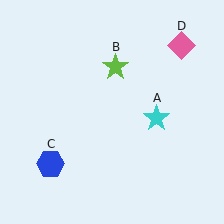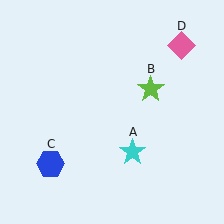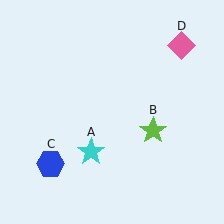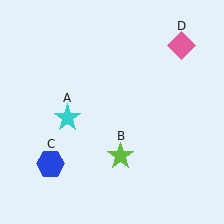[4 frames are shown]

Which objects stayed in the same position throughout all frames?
Blue hexagon (object C) and pink diamond (object D) remained stationary.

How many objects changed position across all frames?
2 objects changed position: cyan star (object A), lime star (object B).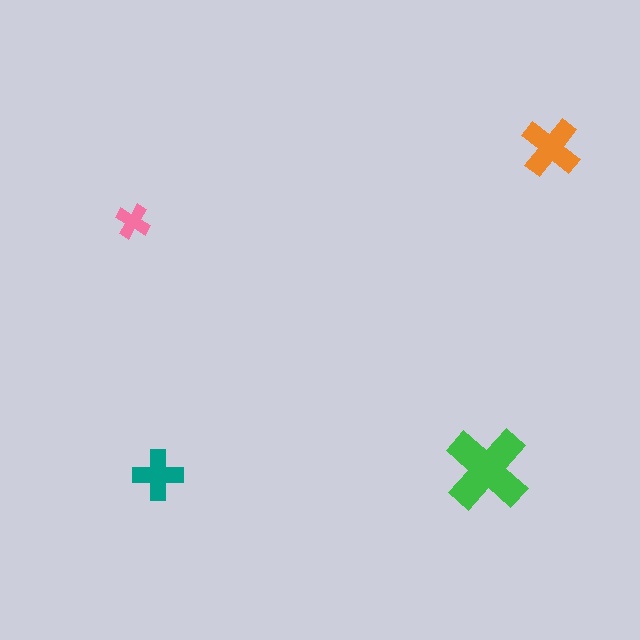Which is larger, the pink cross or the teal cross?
The teal one.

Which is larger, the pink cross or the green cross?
The green one.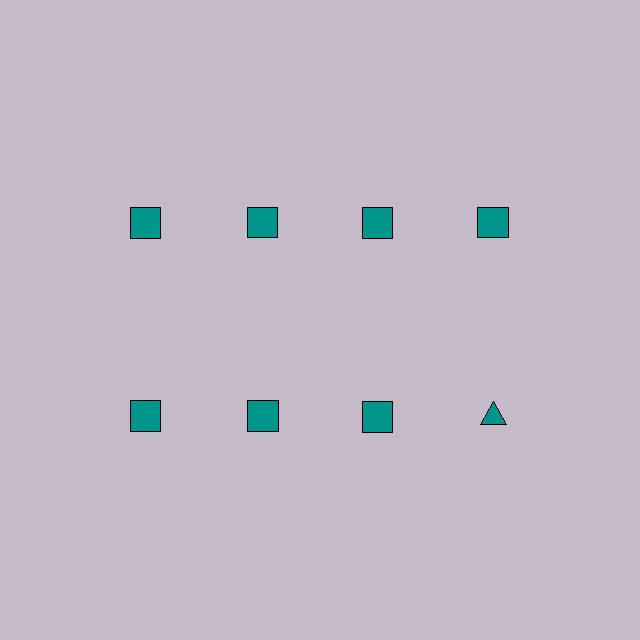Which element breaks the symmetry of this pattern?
The teal triangle in the second row, second from right column breaks the symmetry. All other shapes are teal squares.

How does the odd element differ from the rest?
It has a different shape: triangle instead of square.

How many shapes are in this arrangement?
There are 8 shapes arranged in a grid pattern.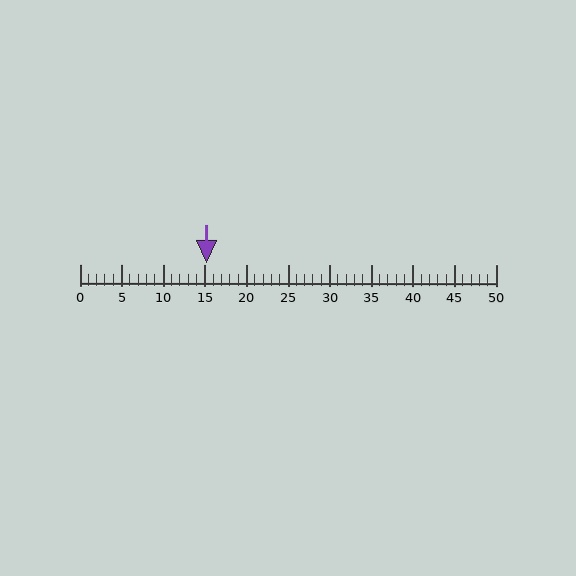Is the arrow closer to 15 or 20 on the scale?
The arrow is closer to 15.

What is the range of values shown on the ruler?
The ruler shows values from 0 to 50.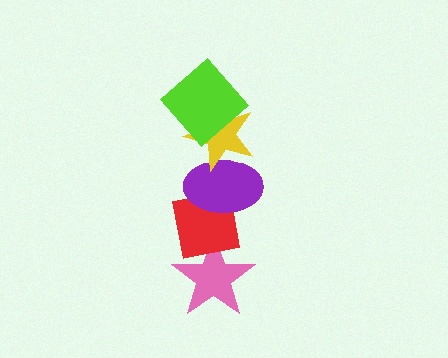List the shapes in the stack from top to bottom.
From top to bottom: the lime diamond, the yellow star, the purple ellipse, the red square, the pink star.